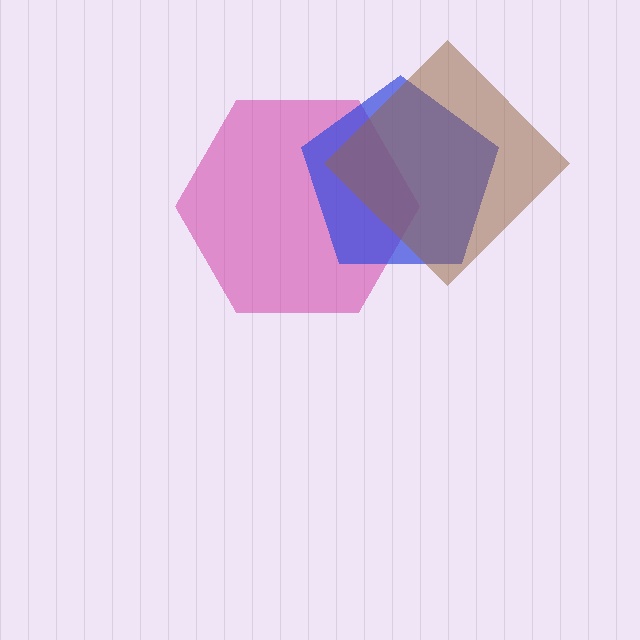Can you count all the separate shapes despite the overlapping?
Yes, there are 3 separate shapes.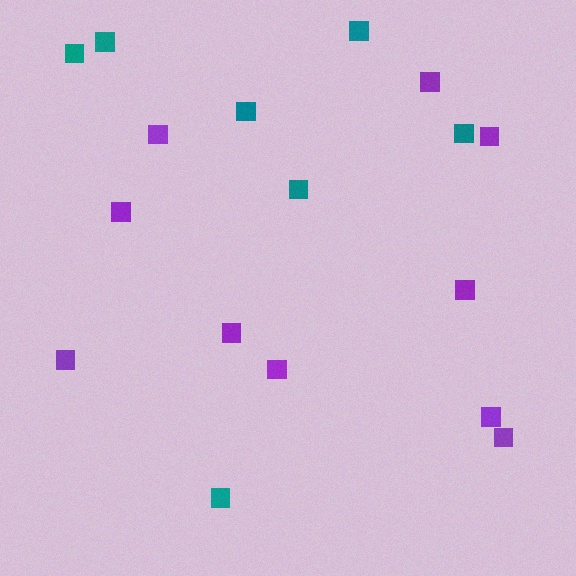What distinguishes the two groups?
There are 2 groups: one group of purple squares (10) and one group of teal squares (7).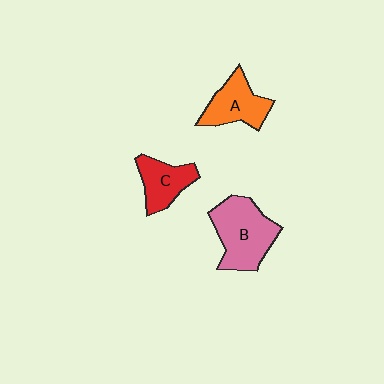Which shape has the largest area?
Shape B (pink).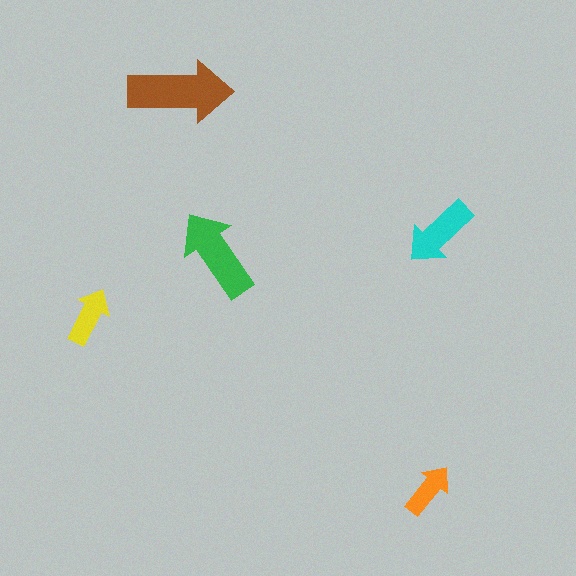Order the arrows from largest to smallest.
the brown one, the green one, the cyan one, the yellow one, the orange one.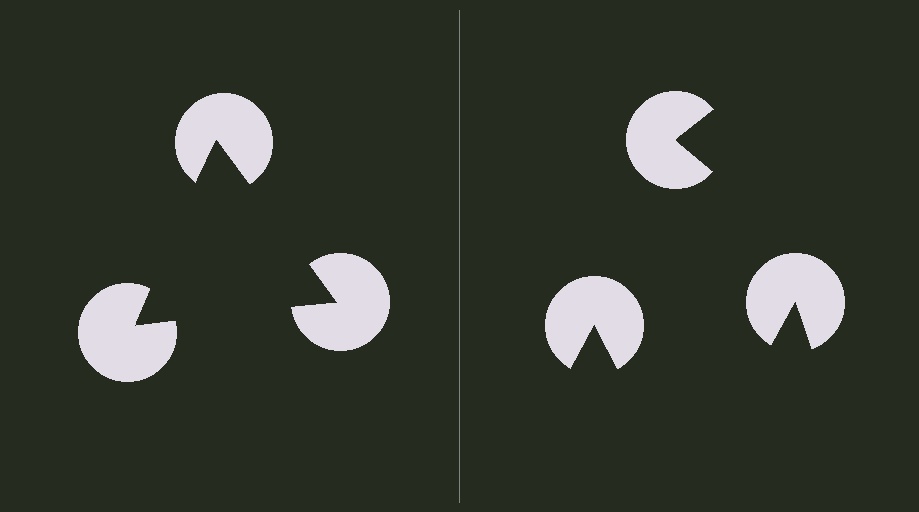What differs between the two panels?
The pac-man discs are positioned identically on both sides; only the wedge orientations differ. On the left they align to a triangle; on the right they are misaligned.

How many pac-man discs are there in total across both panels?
6 — 3 on each side.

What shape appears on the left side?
An illusory triangle.